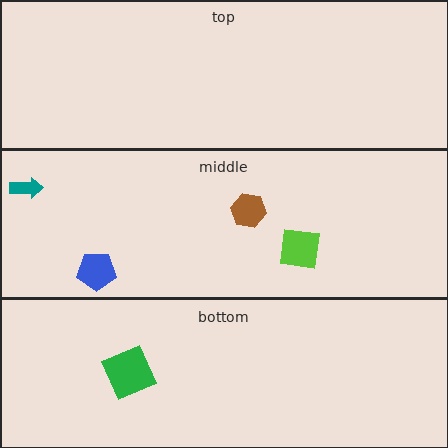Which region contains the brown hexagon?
The middle region.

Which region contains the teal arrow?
The middle region.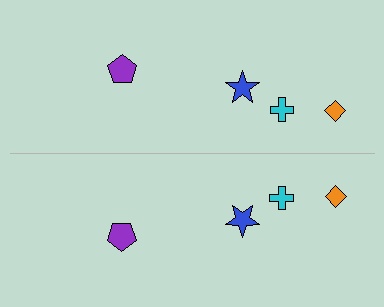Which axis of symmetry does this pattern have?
The pattern has a horizontal axis of symmetry running through the center of the image.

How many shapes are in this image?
There are 8 shapes in this image.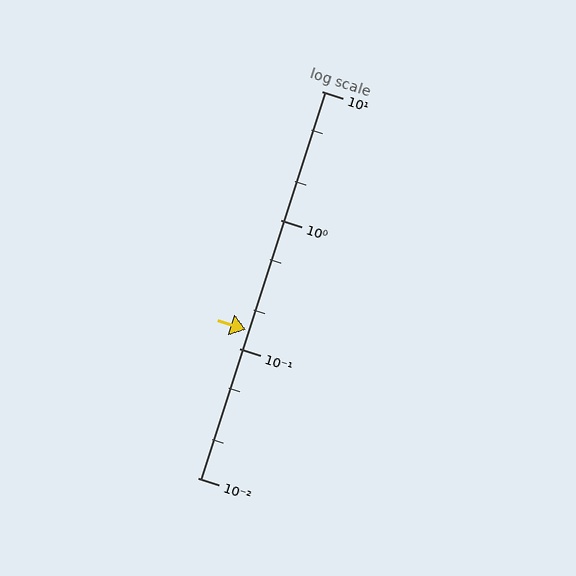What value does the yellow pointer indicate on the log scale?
The pointer indicates approximately 0.14.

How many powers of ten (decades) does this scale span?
The scale spans 3 decades, from 0.01 to 10.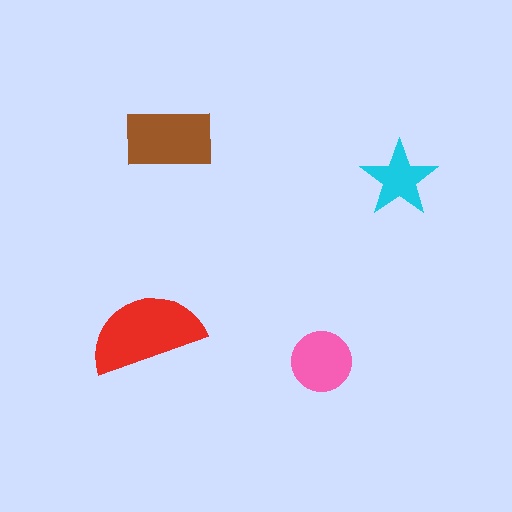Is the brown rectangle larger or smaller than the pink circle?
Larger.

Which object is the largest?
The red semicircle.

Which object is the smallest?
The cyan star.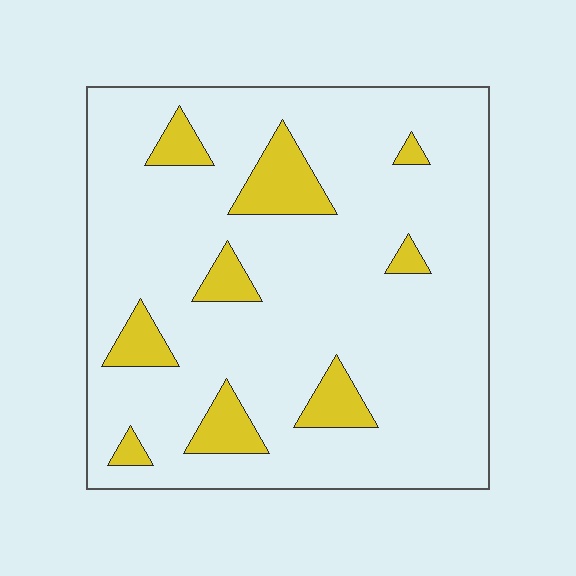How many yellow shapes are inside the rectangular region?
9.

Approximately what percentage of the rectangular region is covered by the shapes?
Approximately 15%.